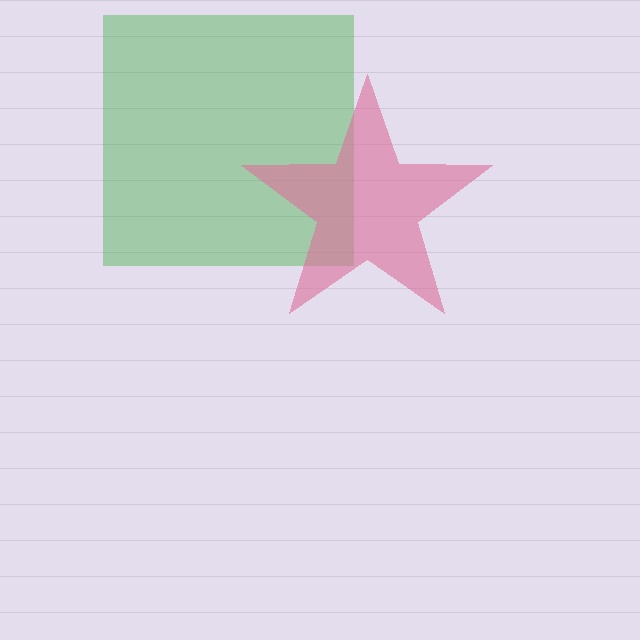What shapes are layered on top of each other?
The layered shapes are: a green square, a pink star.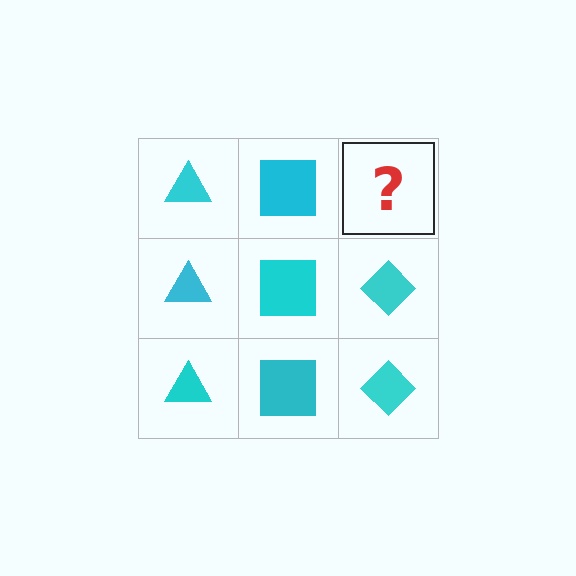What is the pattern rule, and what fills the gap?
The rule is that each column has a consistent shape. The gap should be filled with a cyan diamond.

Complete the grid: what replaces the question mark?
The question mark should be replaced with a cyan diamond.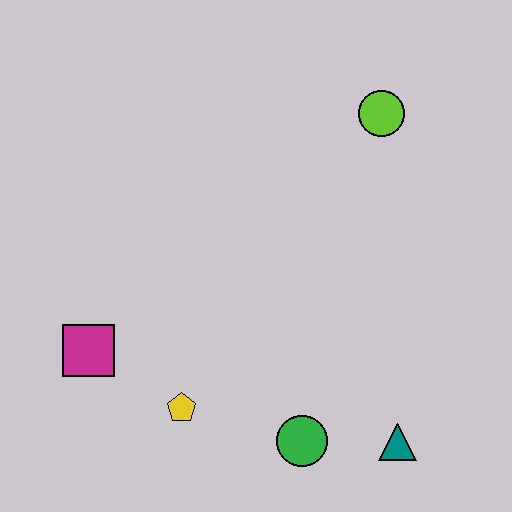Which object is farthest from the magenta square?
The lime circle is farthest from the magenta square.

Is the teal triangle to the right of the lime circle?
Yes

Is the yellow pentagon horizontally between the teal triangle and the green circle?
No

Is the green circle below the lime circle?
Yes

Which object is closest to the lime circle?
The teal triangle is closest to the lime circle.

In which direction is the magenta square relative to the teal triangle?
The magenta square is to the left of the teal triangle.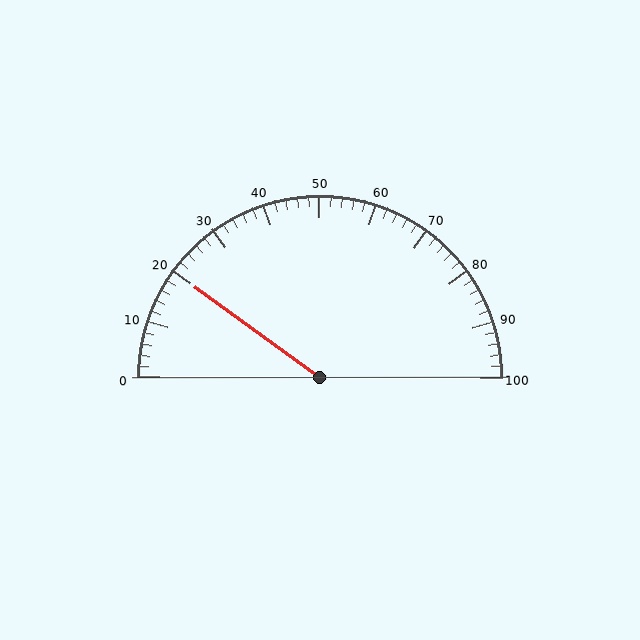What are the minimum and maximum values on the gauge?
The gauge ranges from 0 to 100.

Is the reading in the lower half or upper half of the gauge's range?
The reading is in the lower half of the range (0 to 100).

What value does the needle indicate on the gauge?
The needle indicates approximately 20.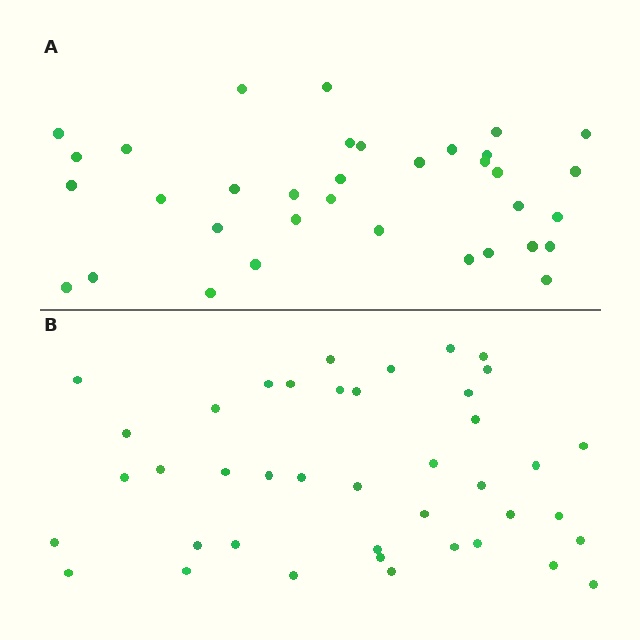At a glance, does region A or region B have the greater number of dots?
Region B (the bottom region) has more dots.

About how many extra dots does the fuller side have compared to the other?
Region B has about 6 more dots than region A.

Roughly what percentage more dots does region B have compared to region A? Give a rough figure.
About 15% more.